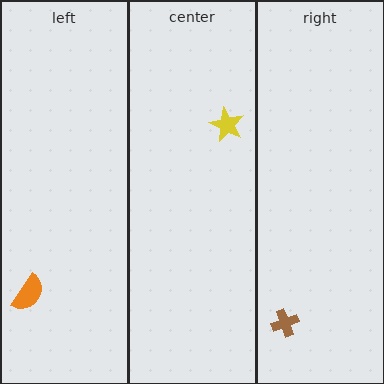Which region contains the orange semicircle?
The left region.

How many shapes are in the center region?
1.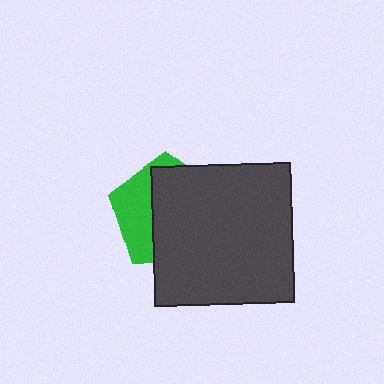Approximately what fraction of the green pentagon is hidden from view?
Roughly 64% of the green pentagon is hidden behind the dark gray square.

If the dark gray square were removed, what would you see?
You would see the complete green pentagon.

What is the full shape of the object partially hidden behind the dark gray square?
The partially hidden object is a green pentagon.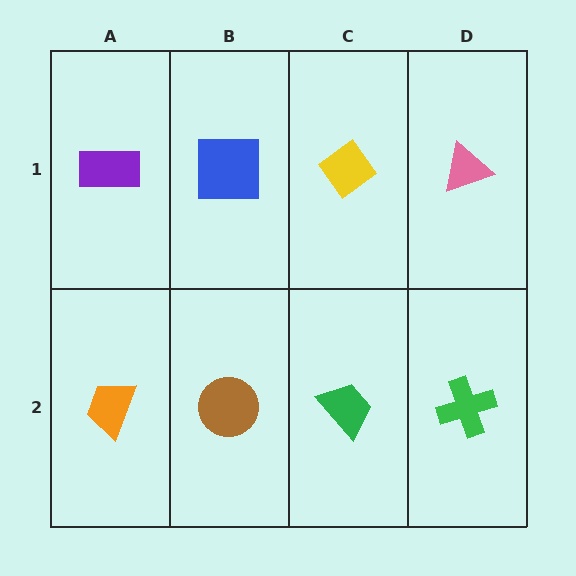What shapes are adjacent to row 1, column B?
A brown circle (row 2, column B), a purple rectangle (row 1, column A), a yellow diamond (row 1, column C).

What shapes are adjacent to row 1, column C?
A green trapezoid (row 2, column C), a blue square (row 1, column B), a pink triangle (row 1, column D).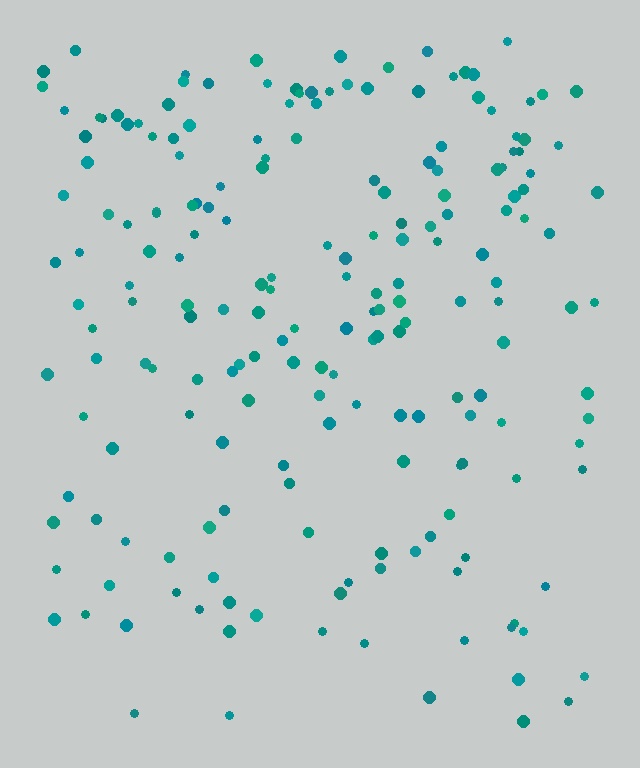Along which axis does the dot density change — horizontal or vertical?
Vertical.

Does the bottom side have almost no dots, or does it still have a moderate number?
Still a moderate number, just noticeably fewer than the top.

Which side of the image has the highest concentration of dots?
The top.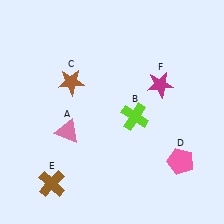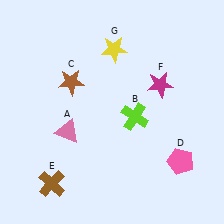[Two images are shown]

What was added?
A yellow star (G) was added in Image 2.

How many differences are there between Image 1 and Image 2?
There is 1 difference between the two images.